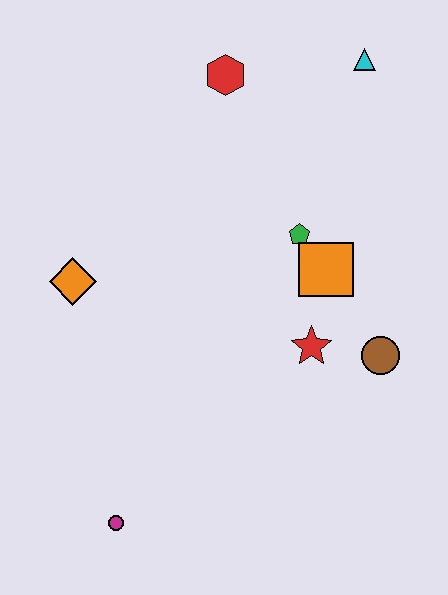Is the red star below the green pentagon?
Yes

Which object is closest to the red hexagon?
The cyan triangle is closest to the red hexagon.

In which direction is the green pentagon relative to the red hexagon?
The green pentagon is below the red hexagon.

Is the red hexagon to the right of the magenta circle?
Yes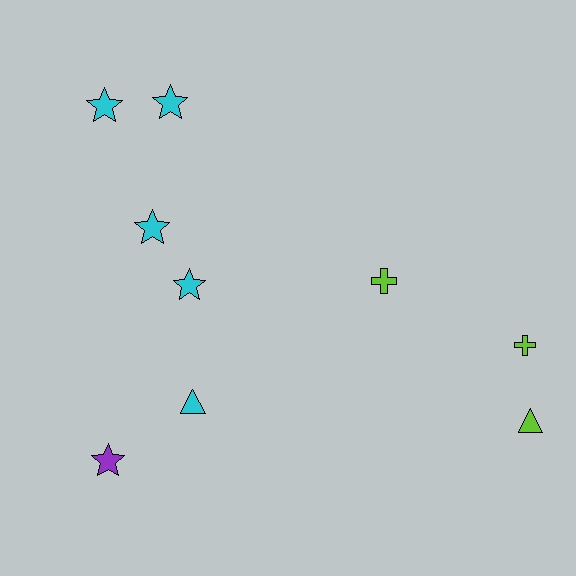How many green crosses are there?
There are no green crosses.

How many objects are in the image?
There are 9 objects.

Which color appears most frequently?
Cyan, with 5 objects.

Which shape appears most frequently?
Star, with 5 objects.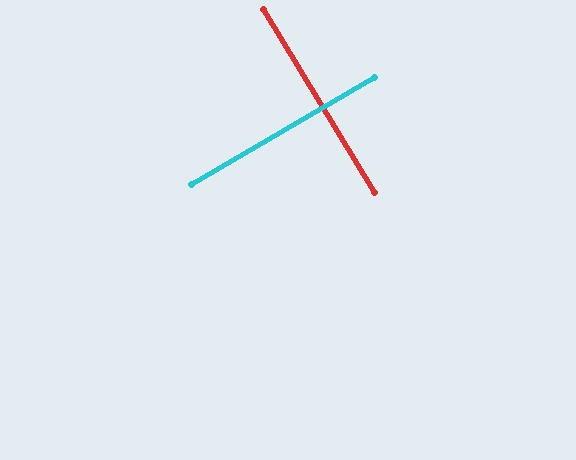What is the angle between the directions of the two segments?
Approximately 89 degrees.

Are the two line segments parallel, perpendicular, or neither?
Perpendicular — they meet at approximately 89°.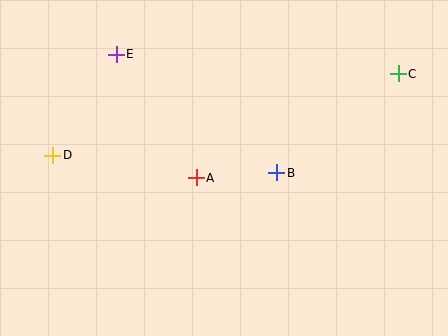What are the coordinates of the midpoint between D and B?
The midpoint between D and B is at (165, 164).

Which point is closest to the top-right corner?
Point C is closest to the top-right corner.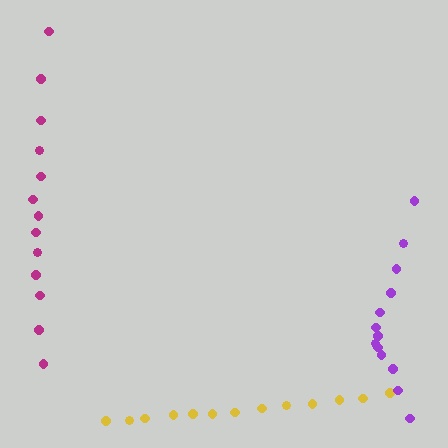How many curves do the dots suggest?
There are 3 distinct paths.